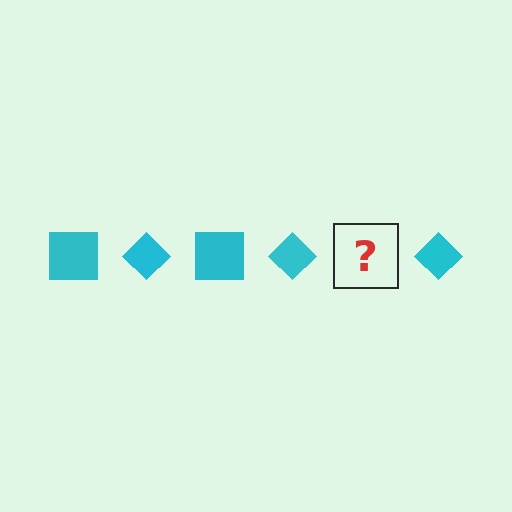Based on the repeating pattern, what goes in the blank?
The blank should be a cyan square.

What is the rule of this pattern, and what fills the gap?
The rule is that the pattern cycles through square, diamond shapes in cyan. The gap should be filled with a cyan square.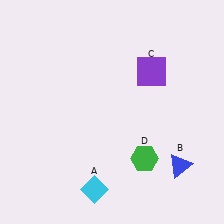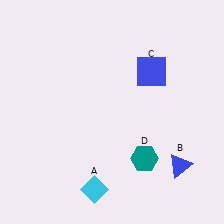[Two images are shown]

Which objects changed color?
C changed from purple to blue. D changed from green to teal.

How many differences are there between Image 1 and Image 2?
There are 2 differences between the two images.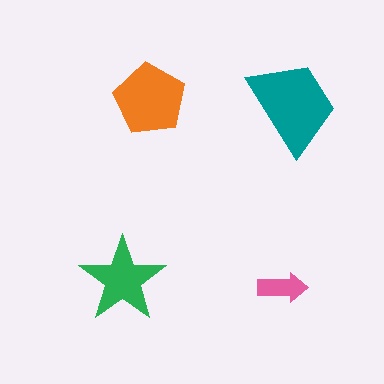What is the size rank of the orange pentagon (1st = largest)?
2nd.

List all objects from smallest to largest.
The pink arrow, the green star, the orange pentagon, the teal trapezoid.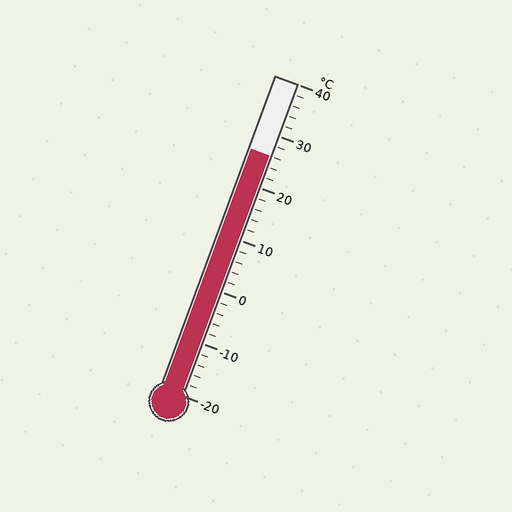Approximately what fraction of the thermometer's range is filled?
The thermometer is filled to approximately 75% of its range.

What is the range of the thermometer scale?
The thermometer scale ranges from -20°C to 40°C.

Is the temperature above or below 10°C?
The temperature is above 10°C.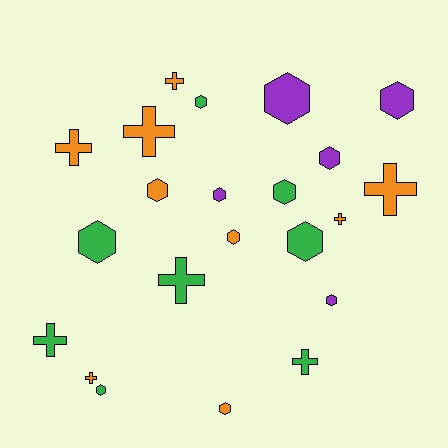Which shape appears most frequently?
Hexagon, with 13 objects.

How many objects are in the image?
There are 22 objects.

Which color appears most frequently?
Orange, with 9 objects.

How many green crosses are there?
There are 3 green crosses.